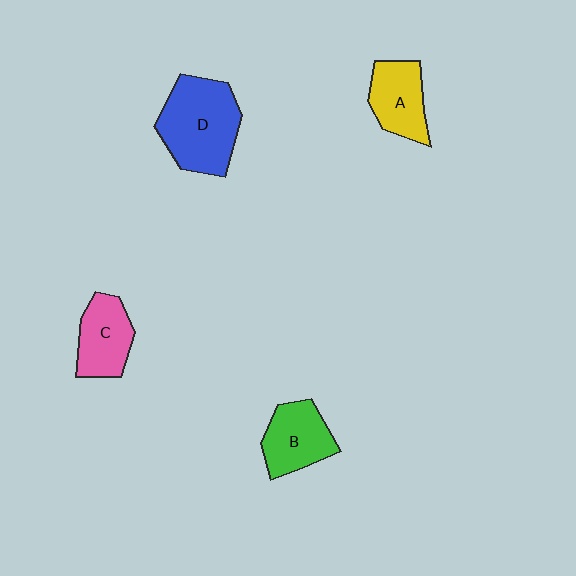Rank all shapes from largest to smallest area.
From largest to smallest: D (blue), B (green), A (yellow), C (pink).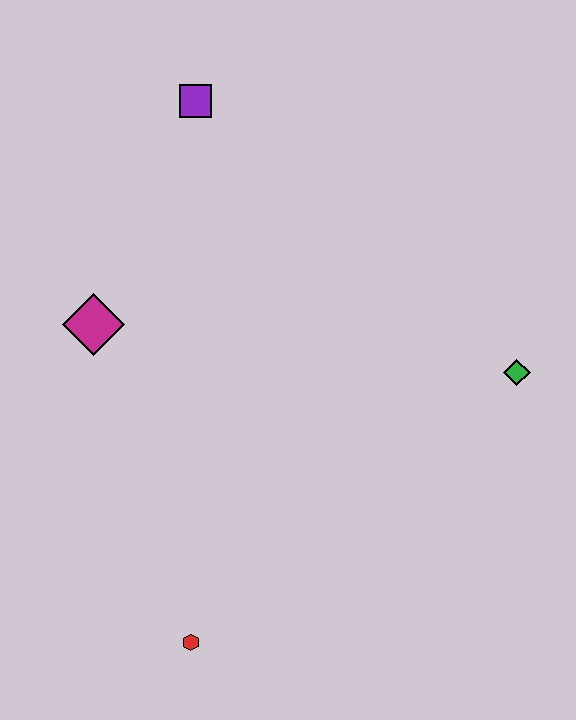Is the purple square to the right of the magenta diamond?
Yes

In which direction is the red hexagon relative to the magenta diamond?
The red hexagon is below the magenta diamond.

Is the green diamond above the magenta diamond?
No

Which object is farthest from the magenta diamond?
The green diamond is farthest from the magenta diamond.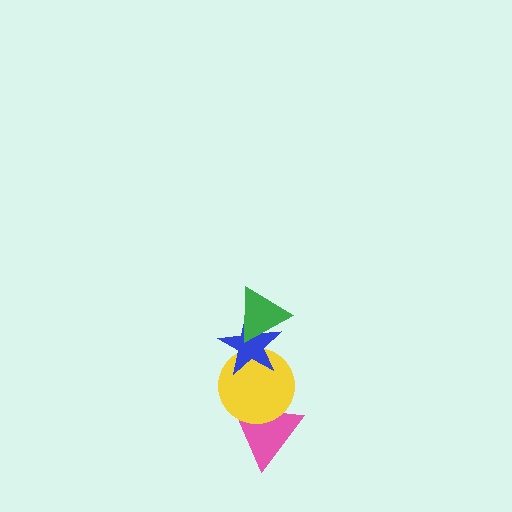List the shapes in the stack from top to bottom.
From top to bottom: the green triangle, the blue star, the yellow circle, the pink triangle.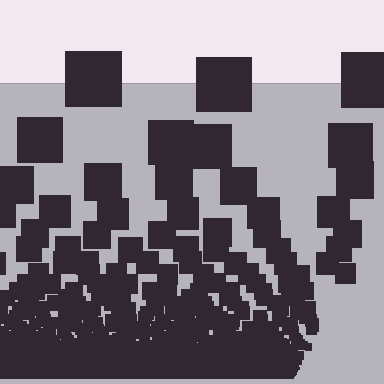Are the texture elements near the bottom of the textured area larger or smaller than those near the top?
Smaller. The gradient is inverted — elements near the bottom are smaller and denser.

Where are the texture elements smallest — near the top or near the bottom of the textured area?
Near the bottom.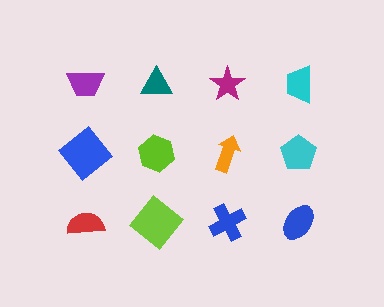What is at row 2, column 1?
A blue diamond.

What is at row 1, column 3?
A magenta star.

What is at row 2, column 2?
A lime hexagon.